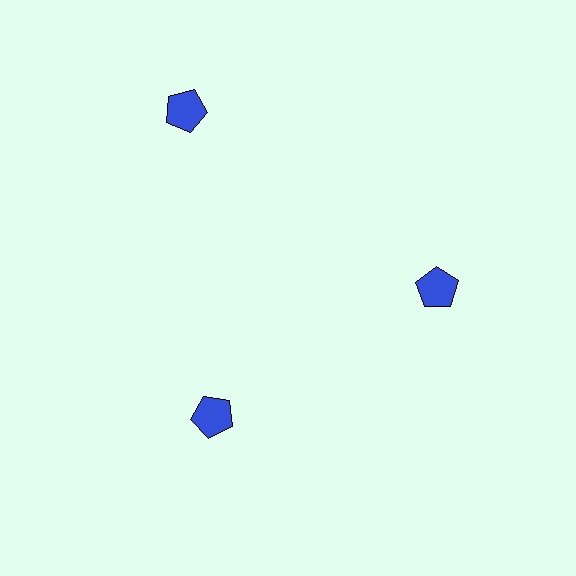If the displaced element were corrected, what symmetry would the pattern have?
It would have 3-fold rotational symmetry — the pattern would map onto itself every 120 degrees.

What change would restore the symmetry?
The symmetry would be restored by moving it inward, back onto the ring so that all 3 pentagons sit at equal angles and equal distance from the center.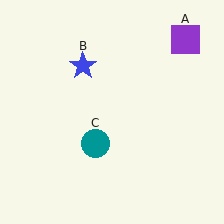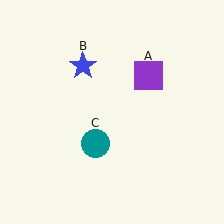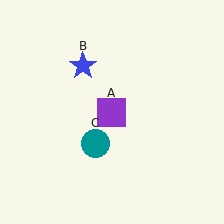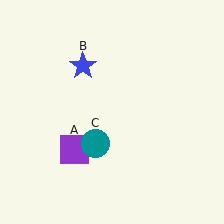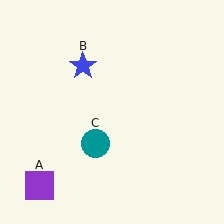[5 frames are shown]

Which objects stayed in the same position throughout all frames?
Blue star (object B) and teal circle (object C) remained stationary.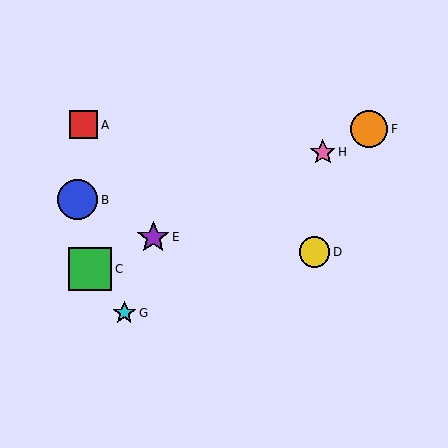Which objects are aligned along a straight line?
Objects C, E, F, H are aligned along a straight line.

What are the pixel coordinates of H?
Object H is at (323, 152).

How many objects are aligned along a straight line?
4 objects (C, E, F, H) are aligned along a straight line.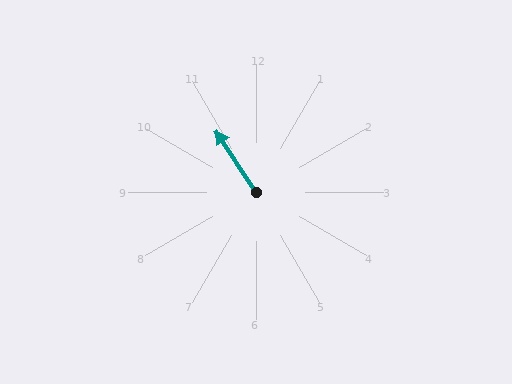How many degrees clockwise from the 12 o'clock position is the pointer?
Approximately 327 degrees.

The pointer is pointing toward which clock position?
Roughly 11 o'clock.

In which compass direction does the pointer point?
Northwest.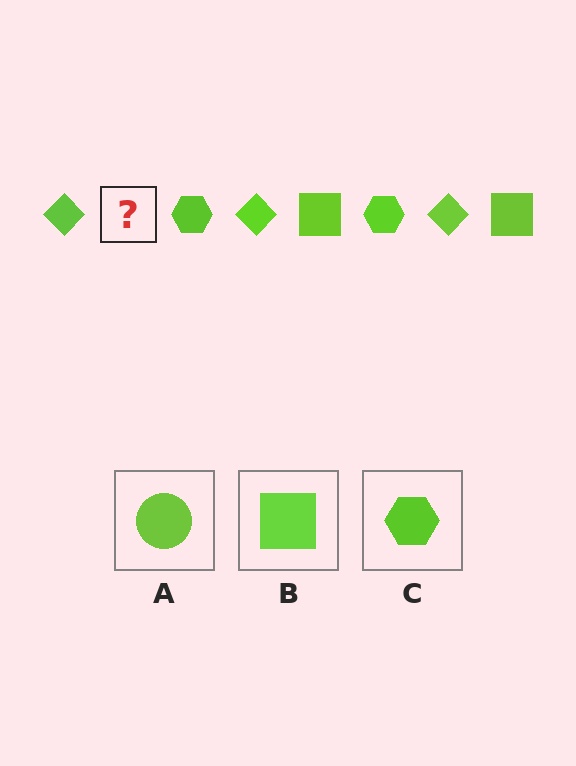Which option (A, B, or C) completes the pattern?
B.